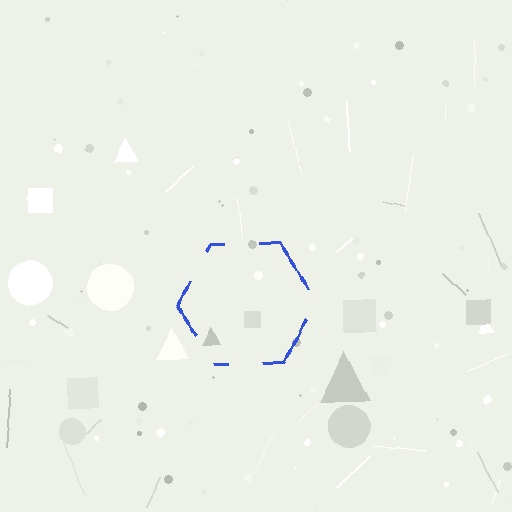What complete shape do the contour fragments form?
The contour fragments form a hexagon.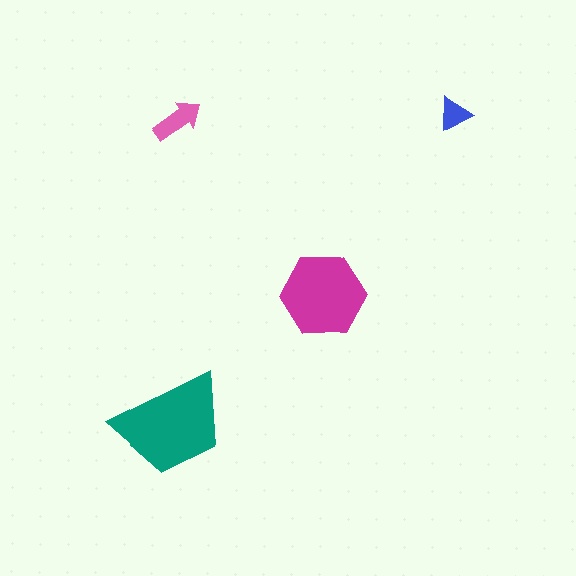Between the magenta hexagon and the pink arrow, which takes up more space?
The magenta hexagon.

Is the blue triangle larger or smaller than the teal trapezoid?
Smaller.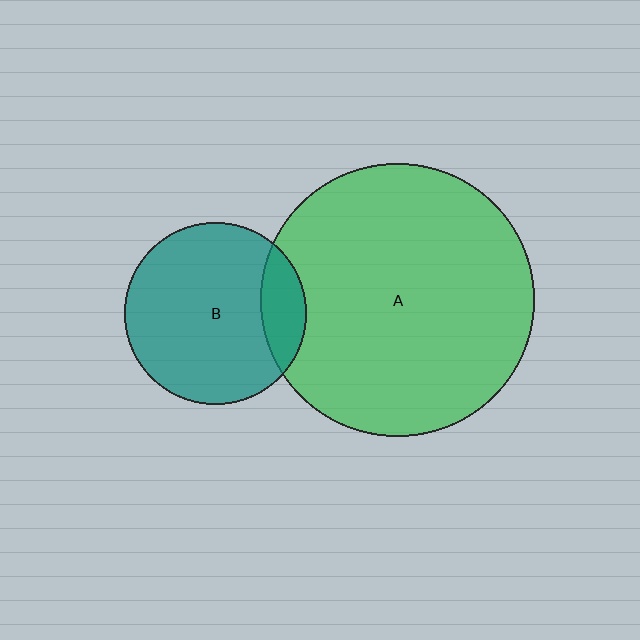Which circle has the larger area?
Circle A (green).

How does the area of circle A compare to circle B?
Approximately 2.3 times.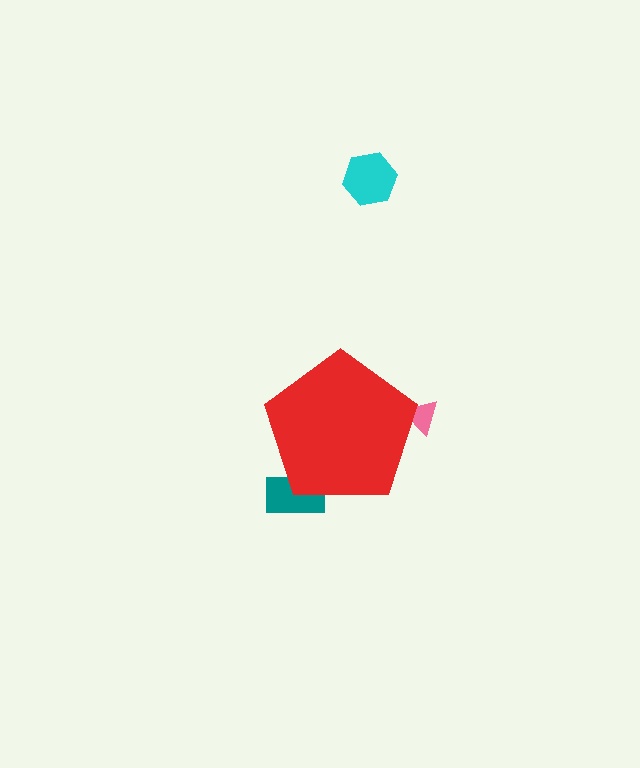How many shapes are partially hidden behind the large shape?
2 shapes are partially hidden.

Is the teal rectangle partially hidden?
Yes, the teal rectangle is partially hidden behind the red pentagon.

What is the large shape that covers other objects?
A red pentagon.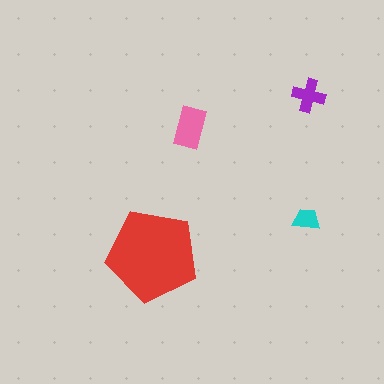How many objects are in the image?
There are 4 objects in the image.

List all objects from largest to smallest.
The red pentagon, the pink rectangle, the purple cross, the cyan trapezoid.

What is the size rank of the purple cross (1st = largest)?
3rd.